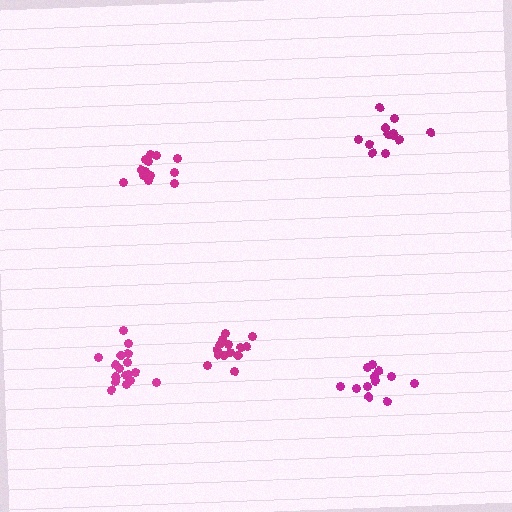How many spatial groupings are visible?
There are 5 spatial groupings.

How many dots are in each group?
Group 1: 13 dots, Group 2: 12 dots, Group 3: 12 dots, Group 4: 16 dots, Group 5: 17 dots (70 total).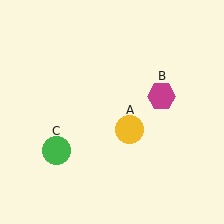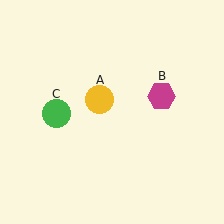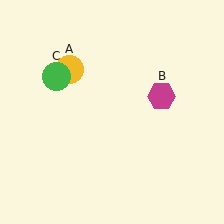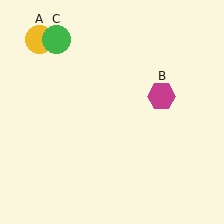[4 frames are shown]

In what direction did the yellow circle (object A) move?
The yellow circle (object A) moved up and to the left.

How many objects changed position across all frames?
2 objects changed position: yellow circle (object A), green circle (object C).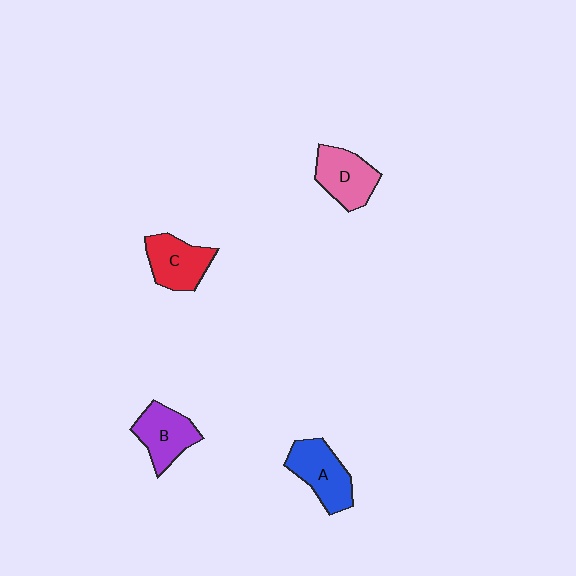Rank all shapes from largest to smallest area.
From largest to smallest: A (blue), C (red), D (pink), B (purple).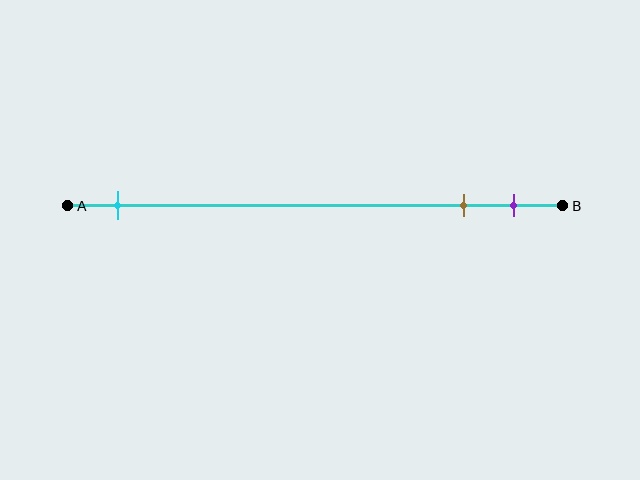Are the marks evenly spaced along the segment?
No, the marks are not evenly spaced.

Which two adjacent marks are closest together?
The brown and purple marks are the closest adjacent pair.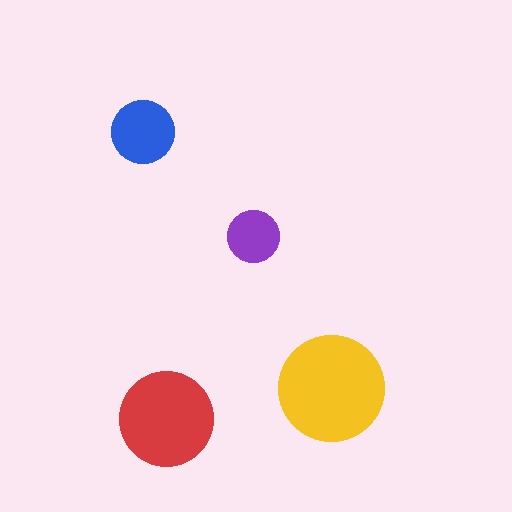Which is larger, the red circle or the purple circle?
The red one.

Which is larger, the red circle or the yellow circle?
The yellow one.